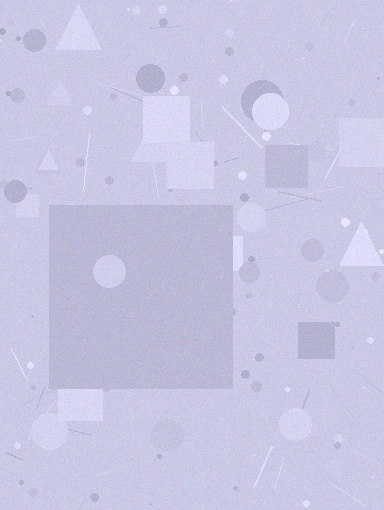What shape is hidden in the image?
A square is hidden in the image.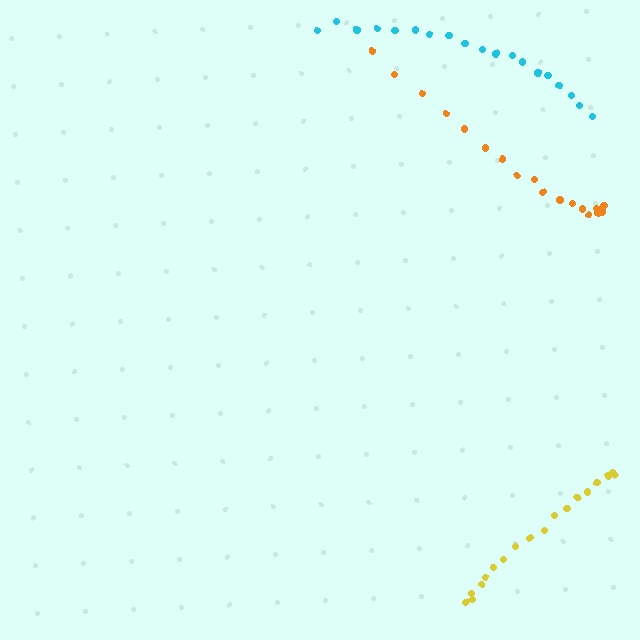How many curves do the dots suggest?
There are 3 distinct paths.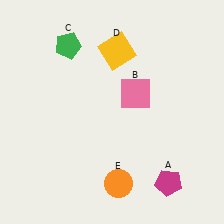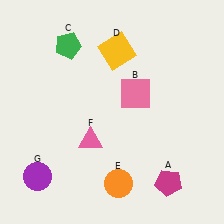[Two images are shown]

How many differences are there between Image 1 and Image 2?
There are 2 differences between the two images.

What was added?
A pink triangle (F), a purple circle (G) were added in Image 2.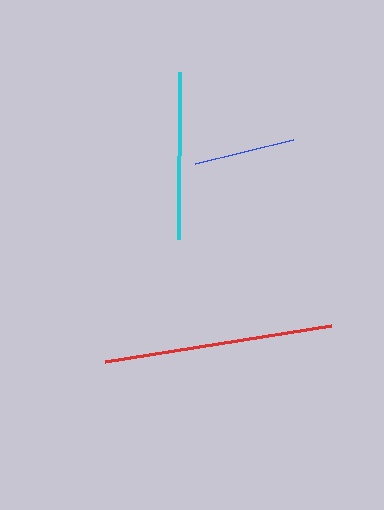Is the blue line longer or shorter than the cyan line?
The cyan line is longer than the blue line.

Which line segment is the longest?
The red line is the longest at approximately 228 pixels.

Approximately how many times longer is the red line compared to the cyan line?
The red line is approximately 1.4 times the length of the cyan line.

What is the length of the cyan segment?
The cyan segment is approximately 167 pixels long.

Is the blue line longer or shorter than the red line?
The red line is longer than the blue line.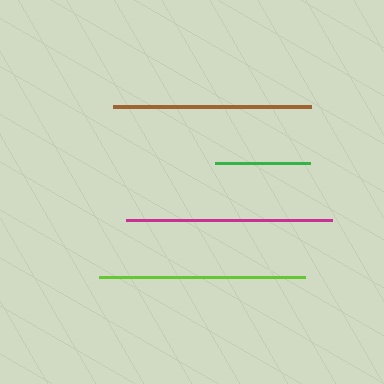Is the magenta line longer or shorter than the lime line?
The magenta line is longer than the lime line.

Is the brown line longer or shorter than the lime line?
The lime line is longer than the brown line.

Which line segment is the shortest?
The green line is the shortest at approximately 95 pixels.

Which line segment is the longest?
The magenta line is the longest at approximately 207 pixels.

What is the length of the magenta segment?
The magenta segment is approximately 207 pixels long.